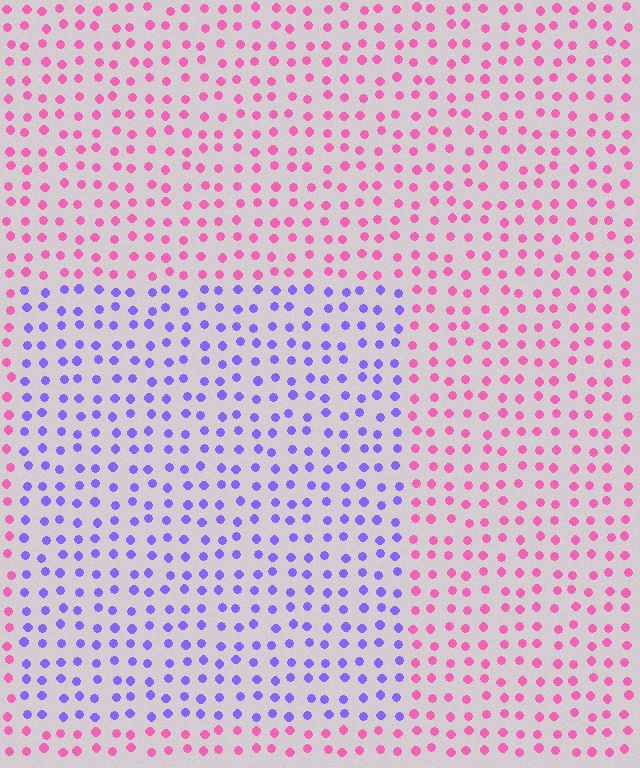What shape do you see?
I see a rectangle.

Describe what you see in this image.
The image is filled with small pink elements in a uniform arrangement. A rectangle-shaped region is visible where the elements are tinted to a slightly different hue, forming a subtle color boundary.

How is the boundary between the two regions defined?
The boundary is defined purely by a slight shift in hue (about 69 degrees). Spacing, size, and orientation are identical on both sides.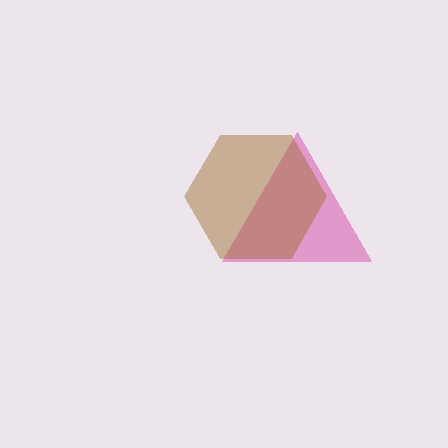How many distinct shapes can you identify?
There are 2 distinct shapes: a magenta triangle, a brown hexagon.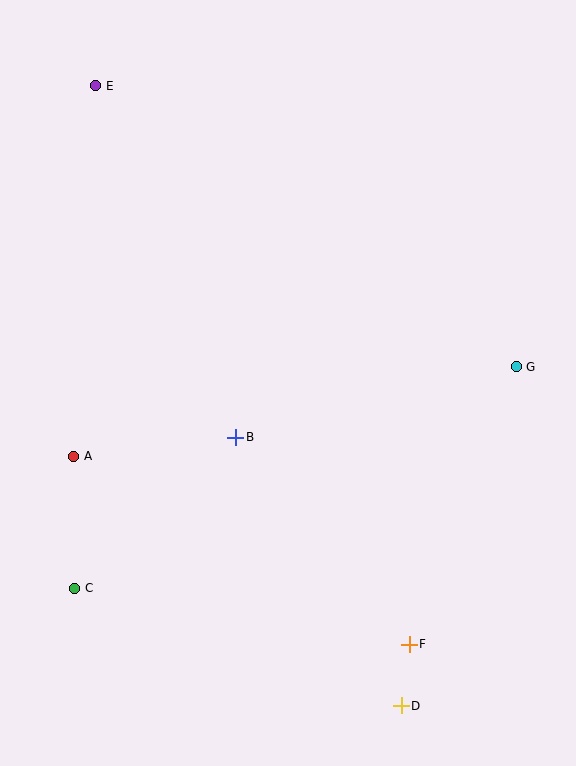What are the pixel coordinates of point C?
Point C is at (75, 588).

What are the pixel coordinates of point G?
Point G is at (516, 367).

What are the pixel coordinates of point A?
Point A is at (74, 456).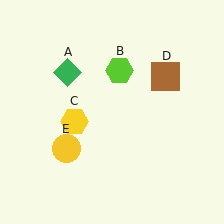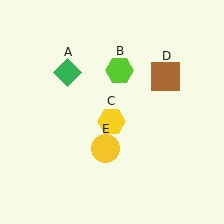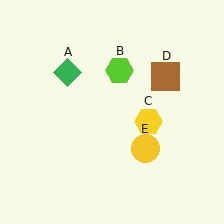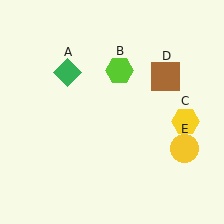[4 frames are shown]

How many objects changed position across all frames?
2 objects changed position: yellow hexagon (object C), yellow circle (object E).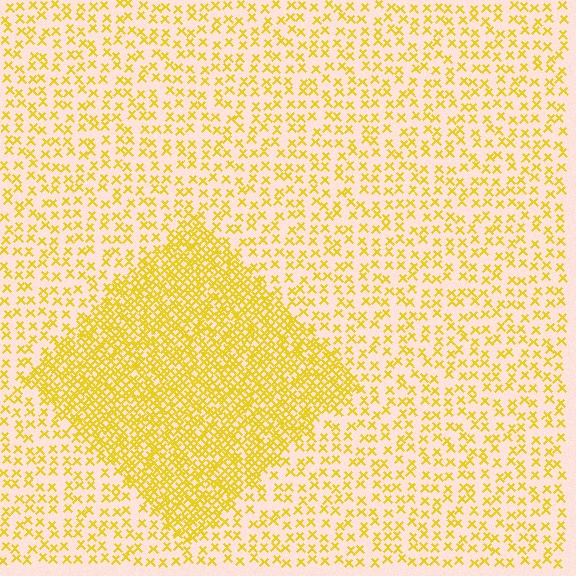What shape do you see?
I see a diamond.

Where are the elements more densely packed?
The elements are more densely packed inside the diamond boundary.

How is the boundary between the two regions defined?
The boundary is defined by a change in element density (approximately 2.6x ratio). All elements are the same color, size, and shape.